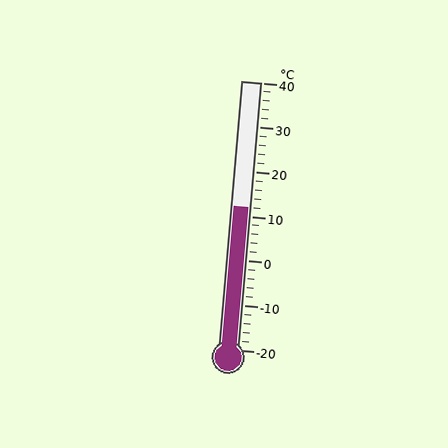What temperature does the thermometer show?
The thermometer shows approximately 12°C.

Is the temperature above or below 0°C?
The temperature is above 0°C.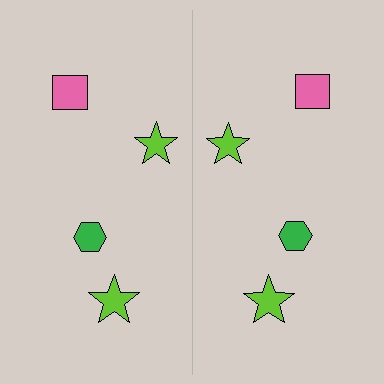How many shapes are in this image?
There are 8 shapes in this image.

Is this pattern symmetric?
Yes, this pattern has bilateral (reflection) symmetry.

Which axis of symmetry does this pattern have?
The pattern has a vertical axis of symmetry running through the center of the image.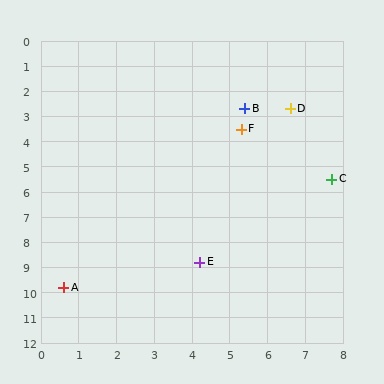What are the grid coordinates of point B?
Point B is at approximately (5.4, 2.7).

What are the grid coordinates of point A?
Point A is at approximately (0.6, 9.8).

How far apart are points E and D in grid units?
Points E and D are about 6.6 grid units apart.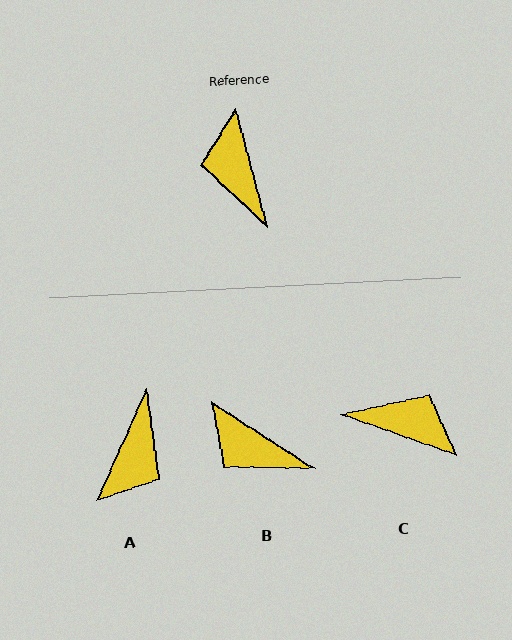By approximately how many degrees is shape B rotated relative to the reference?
Approximately 42 degrees counter-clockwise.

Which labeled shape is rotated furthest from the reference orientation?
A, about 141 degrees away.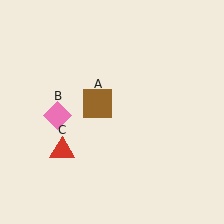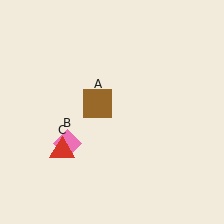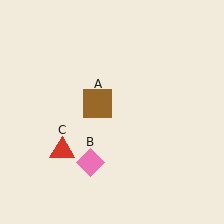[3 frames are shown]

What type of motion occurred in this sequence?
The pink diamond (object B) rotated counterclockwise around the center of the scene.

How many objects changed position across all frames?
1 object changed position: pink diamond (object B).